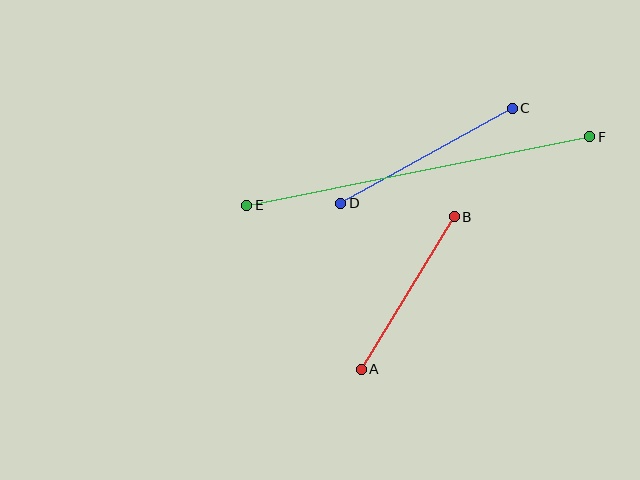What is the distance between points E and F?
The distance is approximately 350 pixels.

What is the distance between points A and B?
The distance is approximately 179 pixels.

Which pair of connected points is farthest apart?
Points E and F are farthest apart.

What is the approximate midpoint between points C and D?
The midpoint is at approximately (427, 156) pixels.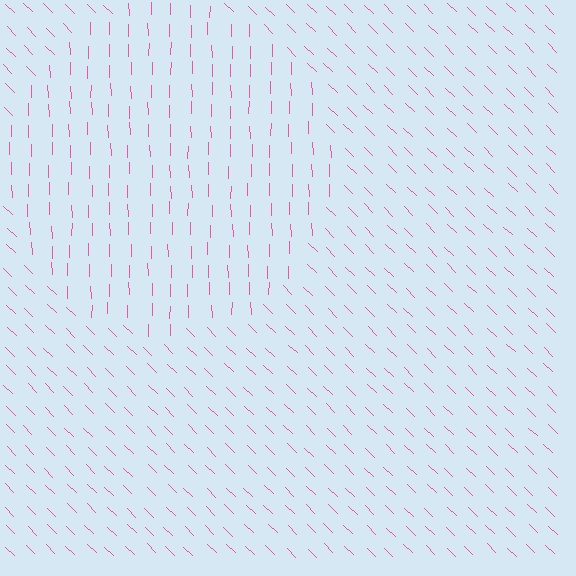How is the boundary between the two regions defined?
The boundary is defined purely by a change in line orientation (approximately 45 degrees difference). All lines are the same color and thickness.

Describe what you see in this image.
The image is filled with small pink line segments. A circle region in the image has lines oriented differently from the surrounding lines, creating a visible texture boundary.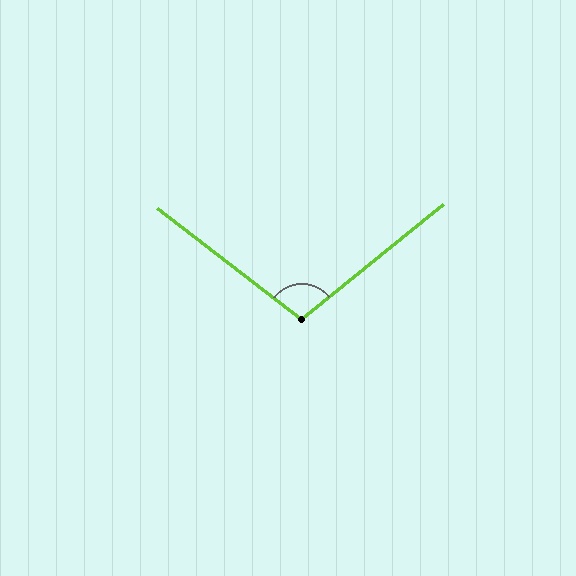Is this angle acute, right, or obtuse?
It is obtuse.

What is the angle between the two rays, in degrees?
Approximately 104 degrees.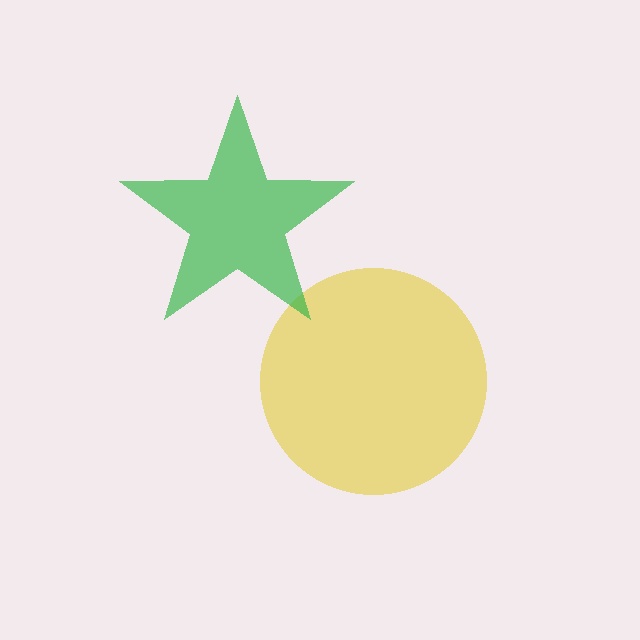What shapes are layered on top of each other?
The layered shapes are: a yellow circle, a green star.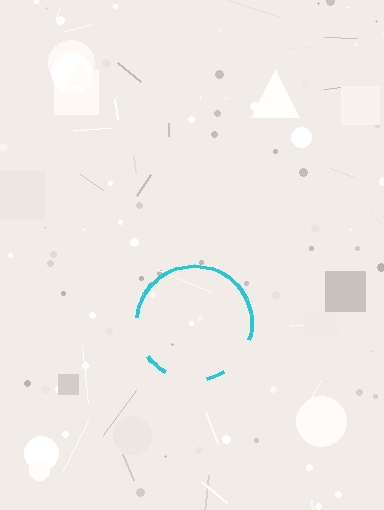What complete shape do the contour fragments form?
The contour fragments form a circle.